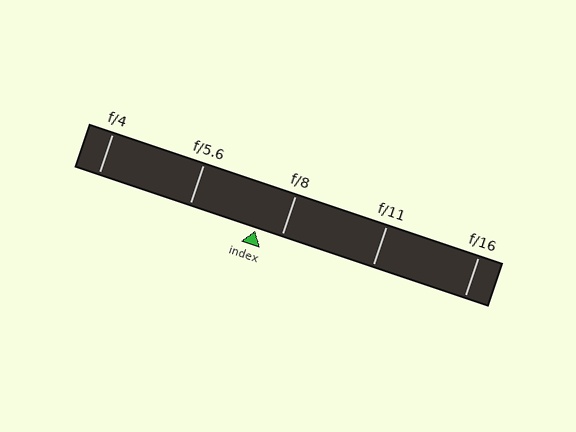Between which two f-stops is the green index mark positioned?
The index mark is between f/5.6 and f/8.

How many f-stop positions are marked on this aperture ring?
There are 5 f-stop positions marked.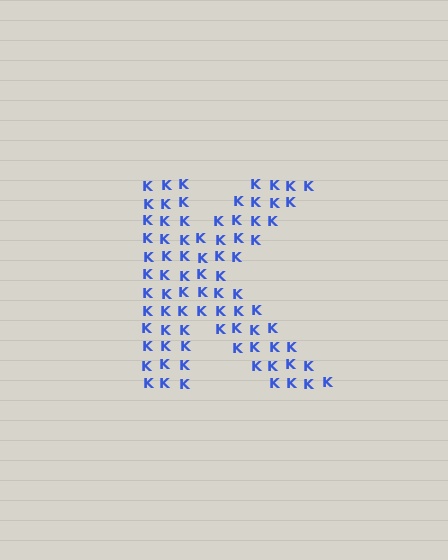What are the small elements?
The small elements are letter K's.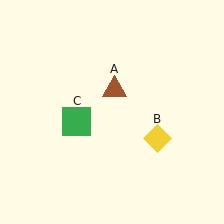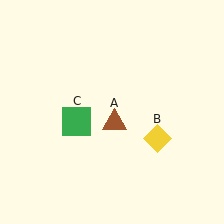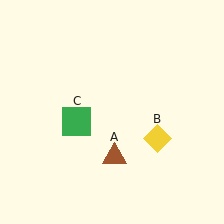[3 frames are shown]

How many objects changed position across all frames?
1 object changed position: brown triangle (object A).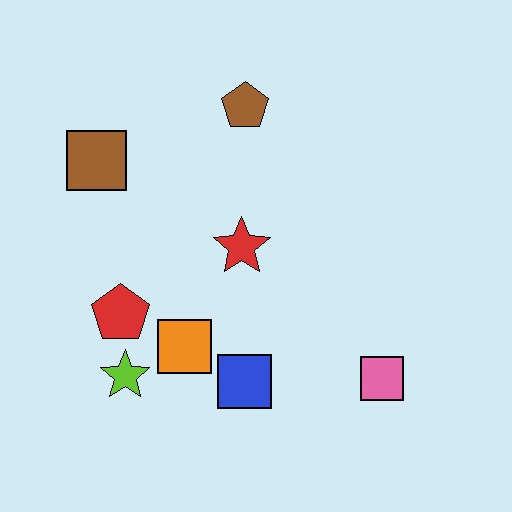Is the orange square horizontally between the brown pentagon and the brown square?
Yes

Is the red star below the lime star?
No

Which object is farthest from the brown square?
The pink square is farthest from the brown square.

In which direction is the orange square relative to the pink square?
The orange square is to the left of the pink square.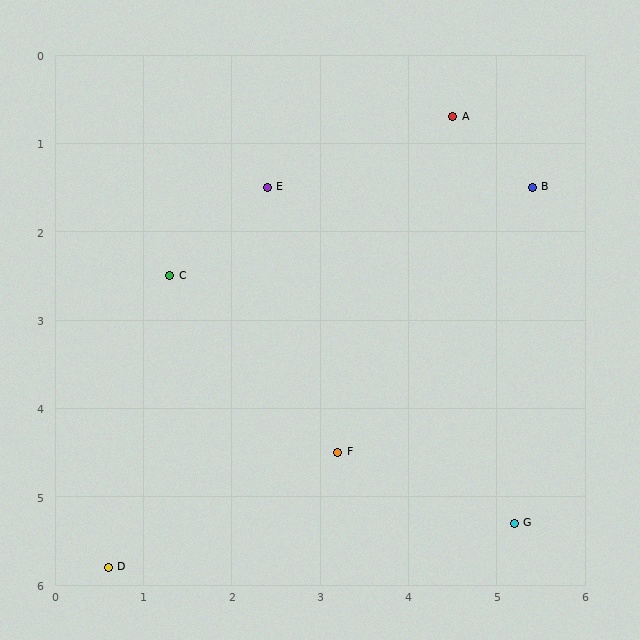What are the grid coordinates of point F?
Point F is at approximately (3.2, 4.5).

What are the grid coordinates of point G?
Point G is at approximately (5.2, 5.3).